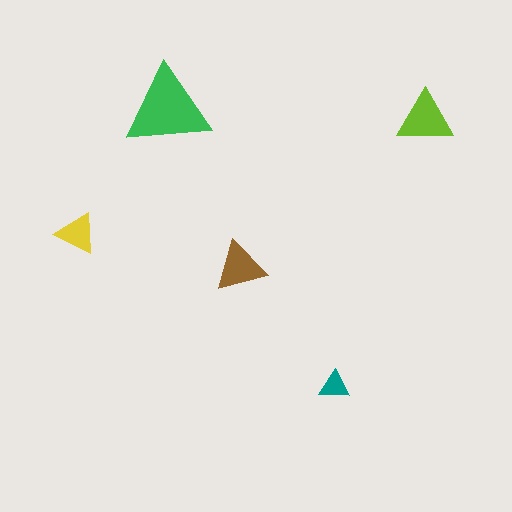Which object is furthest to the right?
The lime triangle is rightmost.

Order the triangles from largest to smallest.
the green one, the lime one, the brown one, the yellow one, the teal one.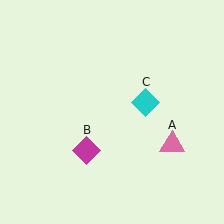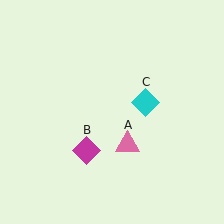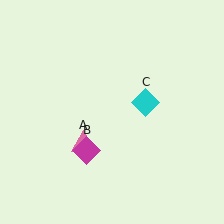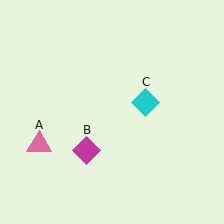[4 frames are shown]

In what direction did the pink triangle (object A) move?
The pink triangle (object A) moved left.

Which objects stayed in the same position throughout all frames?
Magenta diamond (object B) and cyan diamond (object C) remained stationary.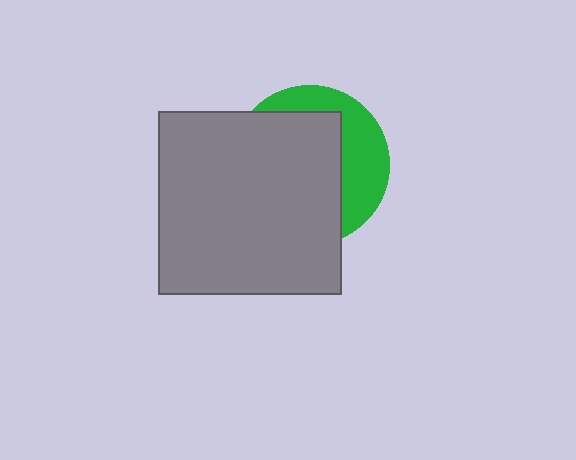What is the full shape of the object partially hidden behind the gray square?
The partially hidden object is a green circle.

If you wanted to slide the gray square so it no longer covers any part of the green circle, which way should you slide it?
Slide it left — that is the most direct way to separate the two shapes.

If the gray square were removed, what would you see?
You would see the complete green circle.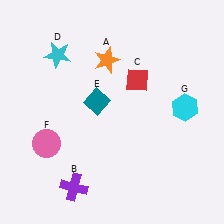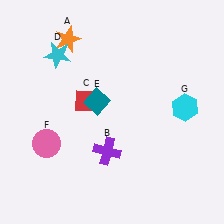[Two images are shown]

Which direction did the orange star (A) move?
The orange star (A) moved left.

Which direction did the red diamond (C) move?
The red diamond (C) moved left.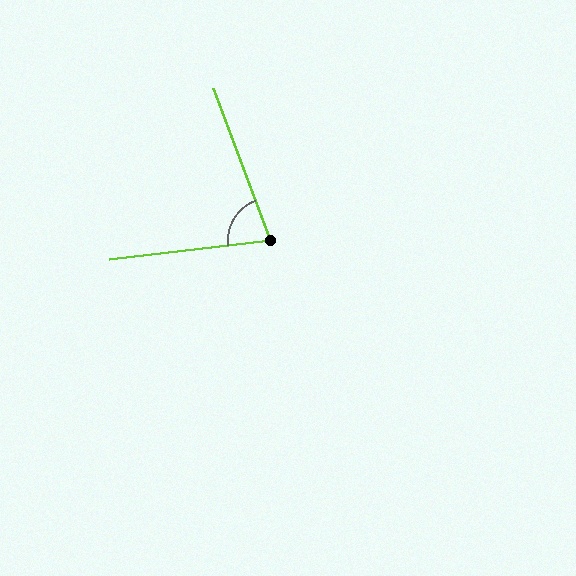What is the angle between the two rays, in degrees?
Approximately 77 degrees.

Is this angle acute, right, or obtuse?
It is acute.